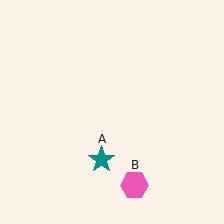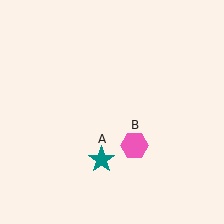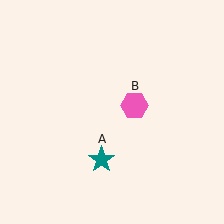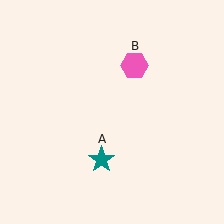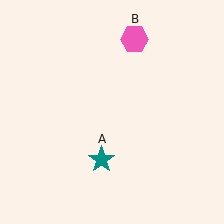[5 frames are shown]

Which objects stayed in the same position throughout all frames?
Teal star (object A) remained stationary.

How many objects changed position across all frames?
1 object changed position: pink hexagon (object B).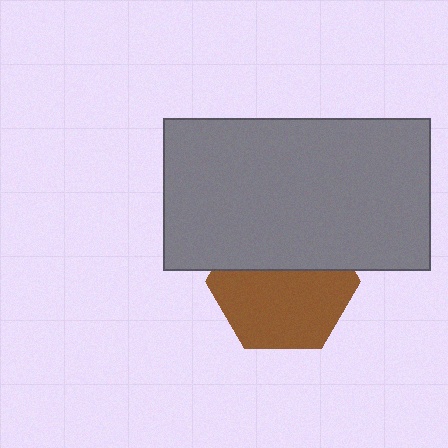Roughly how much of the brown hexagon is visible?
About half of it is visible (roughly 59%).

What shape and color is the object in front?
The object in front is a gray rectangle.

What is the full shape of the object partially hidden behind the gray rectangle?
The partially hidden object is a brown hexagon.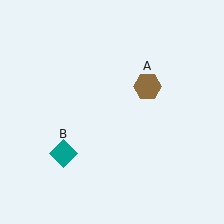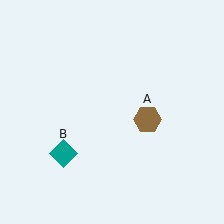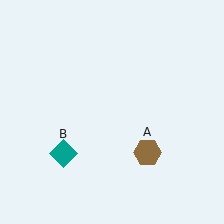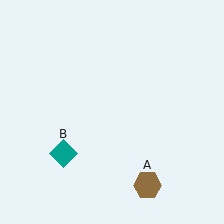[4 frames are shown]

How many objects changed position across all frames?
1 object changed position: brown hexagon (object A).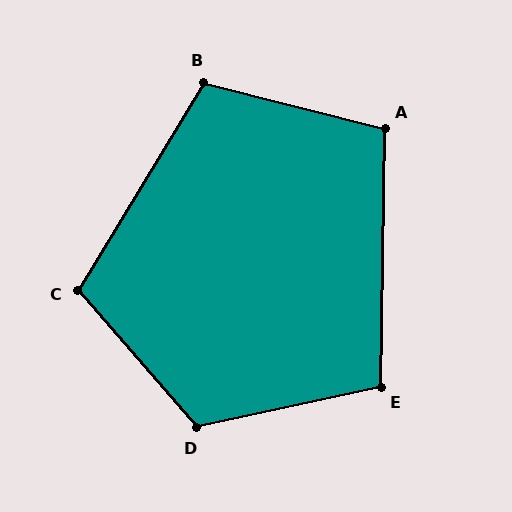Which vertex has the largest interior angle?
D, at approximately 119 degrees.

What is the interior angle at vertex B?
Approximately 107 degrees (obtuse).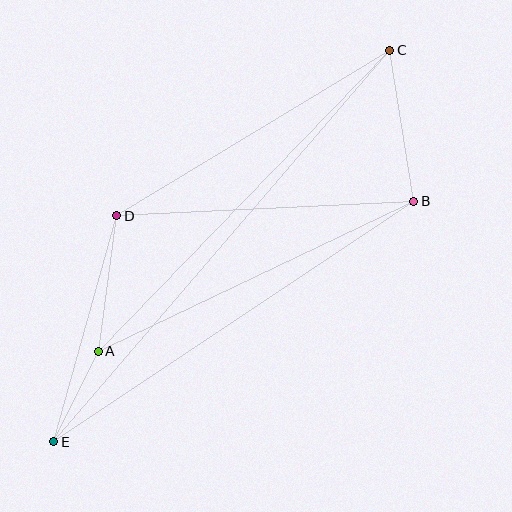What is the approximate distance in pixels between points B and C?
The distance between B and C is approximately 153 pixels.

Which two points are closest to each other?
Points A and E are closest to each other.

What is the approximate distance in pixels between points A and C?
The distance between A and C is approximately 419 pixels.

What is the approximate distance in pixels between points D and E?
The distance between D and E is approximately 235 pixels.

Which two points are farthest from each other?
Points C and E are farthest from each other.